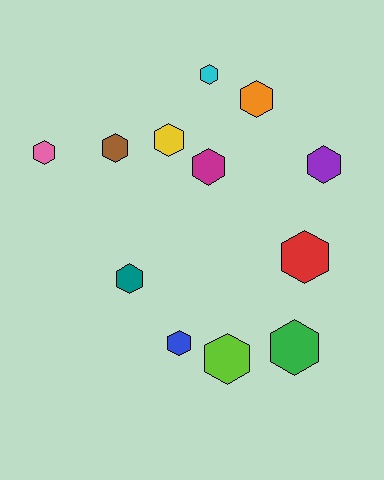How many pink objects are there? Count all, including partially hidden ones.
There is 1 pink object.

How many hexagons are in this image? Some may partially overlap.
There are 12 hexagons.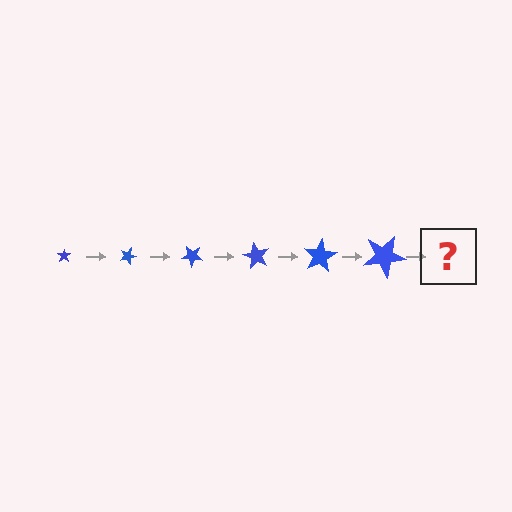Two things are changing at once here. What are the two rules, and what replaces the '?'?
The two rules are that the star grows larger each step and it rotates 20 degrees each step. The '?' should be a star, larger than the previous one and rotated 120 degrees from the start.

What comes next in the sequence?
The next element should be a star, larger than the previous one and rotated 120 degrees from the start.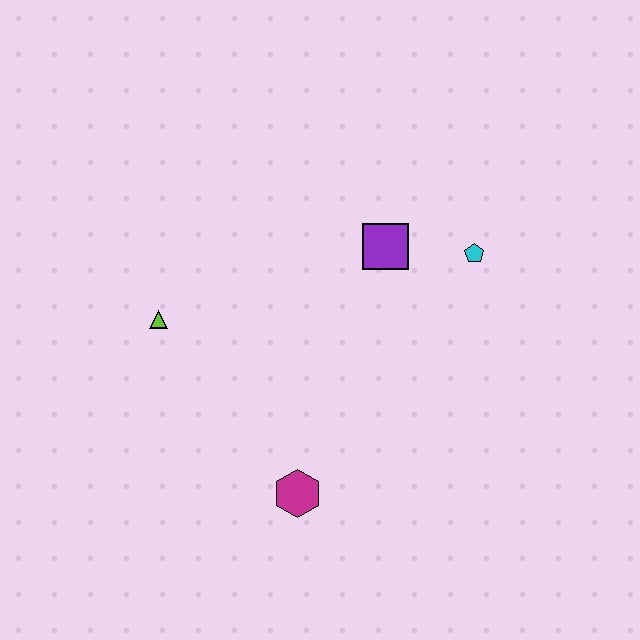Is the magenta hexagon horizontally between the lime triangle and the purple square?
Yes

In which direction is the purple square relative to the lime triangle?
The purple square is to the right of the lime triangle.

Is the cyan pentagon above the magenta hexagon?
Yes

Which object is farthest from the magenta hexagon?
The cyan pentagon is farthest from the magenta hexagon.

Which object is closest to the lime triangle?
The magenta hexagon is closest to the lime triangle.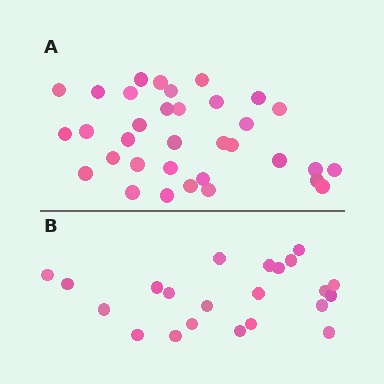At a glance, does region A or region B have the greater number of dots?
Region A (the top region) has more dots.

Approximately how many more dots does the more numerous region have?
Region A has roughly 12 or so more dots than region B.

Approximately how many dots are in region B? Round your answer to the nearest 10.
About 20 dots. (The exact count is 22, which rounds to 20.)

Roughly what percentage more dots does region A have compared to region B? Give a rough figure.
About 55% more.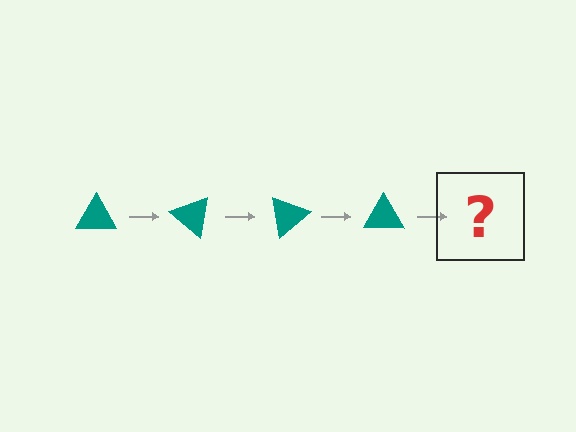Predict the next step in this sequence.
The next step is a teal triangle rotated 160 degrees.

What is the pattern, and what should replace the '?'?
The pattern is that the triangle rotates 40 degrees each step. The '?' should be a teal triangle rotated 160 degrees.